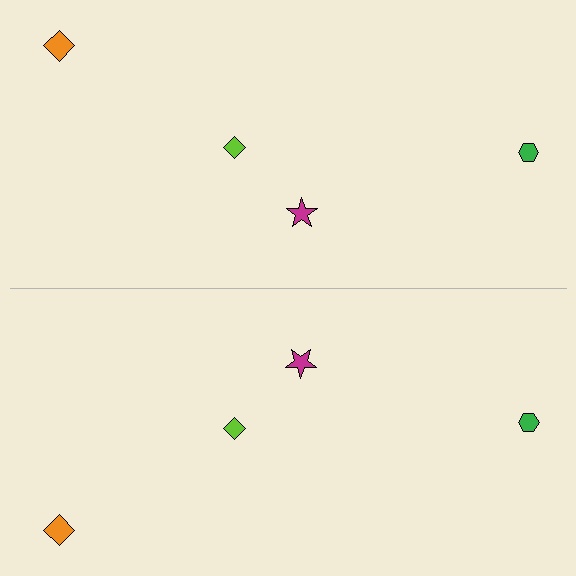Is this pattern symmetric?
Yes, this pattern has bilateral (reflection) symmetry.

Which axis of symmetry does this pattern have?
The pattern has a horizontal axis of symmetry running through the center of the image.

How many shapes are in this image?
There are 8 shapes in this image.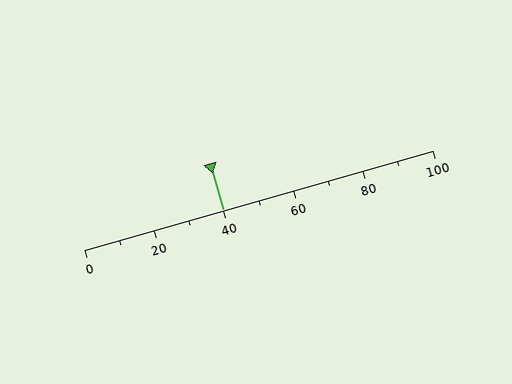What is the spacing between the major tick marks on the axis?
The major ticks are spaced 20 apart.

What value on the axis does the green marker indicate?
The marker indicates approximately 40.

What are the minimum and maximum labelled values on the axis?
The axis runs from 0 to 100.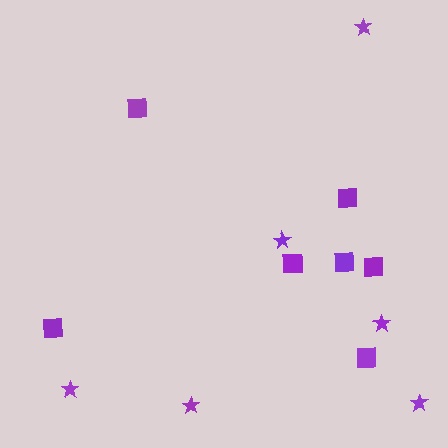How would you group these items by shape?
There are 2 groups: one group of squares (7) and one group of stars (6).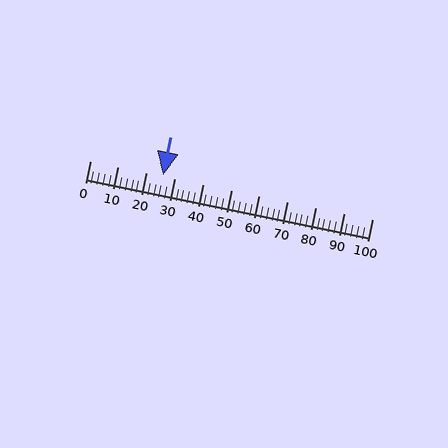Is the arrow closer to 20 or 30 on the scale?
The arrow is closer to 30.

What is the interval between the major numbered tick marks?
The major tick marks are spaced 10 units apart.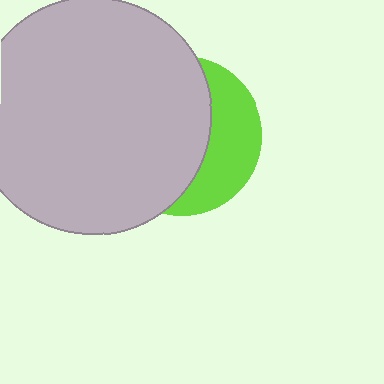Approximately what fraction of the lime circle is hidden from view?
Roughly 65% of the lime circle is hidden behind the light gray circle.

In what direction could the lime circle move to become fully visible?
The lime circle could move right. That would shift it out from behind the light gray circle entirely.